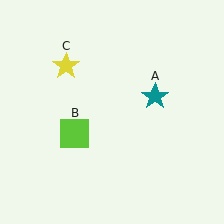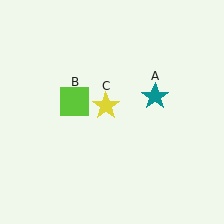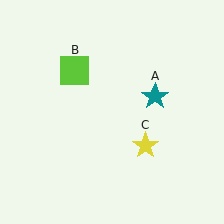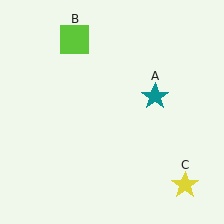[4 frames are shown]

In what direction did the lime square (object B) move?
The lime square (object B) moved up.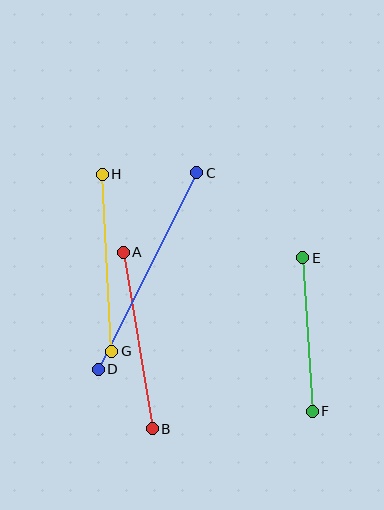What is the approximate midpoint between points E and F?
The midpoint is at approximately (307, 335) pixels.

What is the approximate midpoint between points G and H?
The midpoint is at approximately (107, 263) pixels.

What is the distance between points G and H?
The distance is approximately 177 pixels.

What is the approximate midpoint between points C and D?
The midpoint is at approximately (148, 271) pixels.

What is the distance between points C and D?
The distance is approximately 220 pixels.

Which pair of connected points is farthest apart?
Points C and D are farthest apart.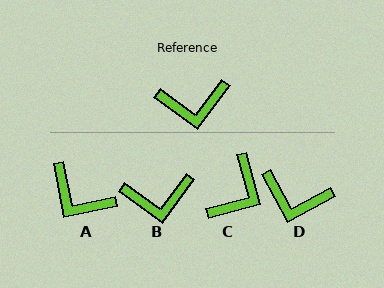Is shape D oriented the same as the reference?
No, it is off by about 25 degrees.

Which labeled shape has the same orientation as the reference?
B.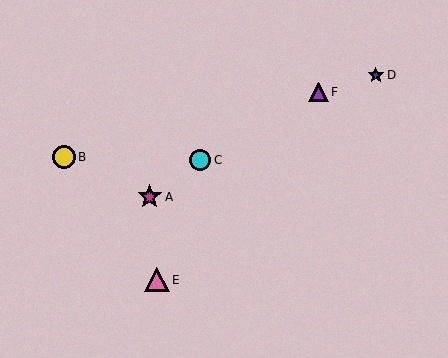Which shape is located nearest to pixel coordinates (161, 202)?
The magenta star (labeled A) at (150, 197) is nearest to that location.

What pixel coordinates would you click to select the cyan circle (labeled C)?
Click at (200, 160) to select the cyan circle C.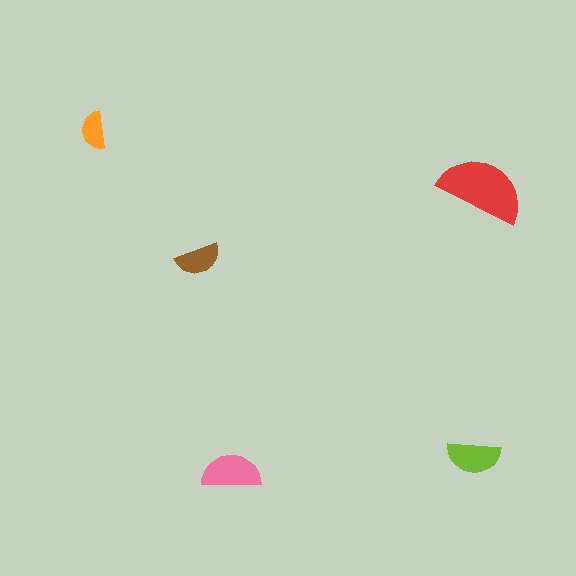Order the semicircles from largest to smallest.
the red one, the pink one, the lime one, the brown one, the orange one.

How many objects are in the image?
There are 5 objects in the image.